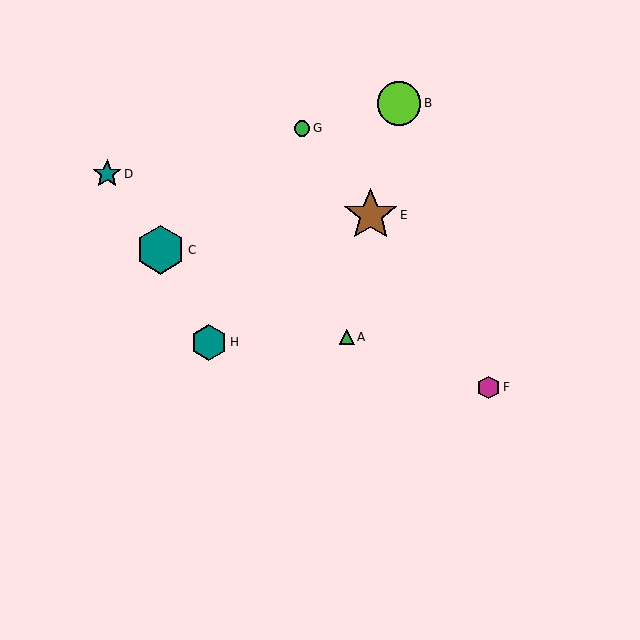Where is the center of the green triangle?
The center of the green triangle is at (347, 337).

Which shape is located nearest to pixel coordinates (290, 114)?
The green circle (labeled G) at (302, 128) is nearest to that location.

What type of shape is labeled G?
Shape G is a green circle.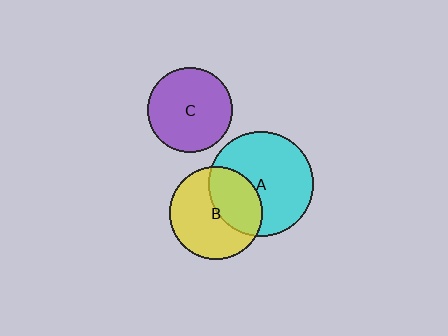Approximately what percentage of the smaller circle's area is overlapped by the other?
Approximately 40%.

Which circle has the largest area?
Circle A (cyan).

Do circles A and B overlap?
Yes.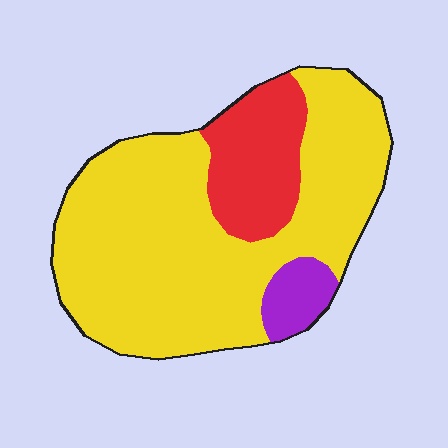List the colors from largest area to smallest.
From largest to smallest: yellow, red, purple.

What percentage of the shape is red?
Red covers around 20% of the shape.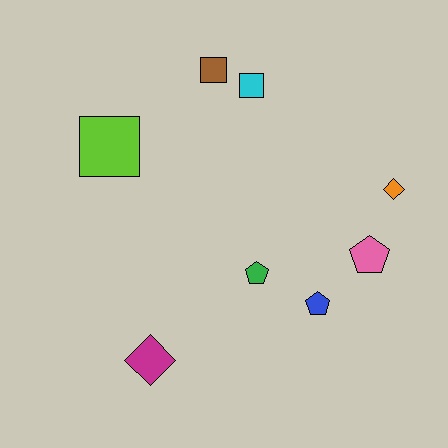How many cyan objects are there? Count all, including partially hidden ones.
There is 1 cyan object.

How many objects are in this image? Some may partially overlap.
There are 8 objects.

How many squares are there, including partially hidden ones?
There are 3 squares.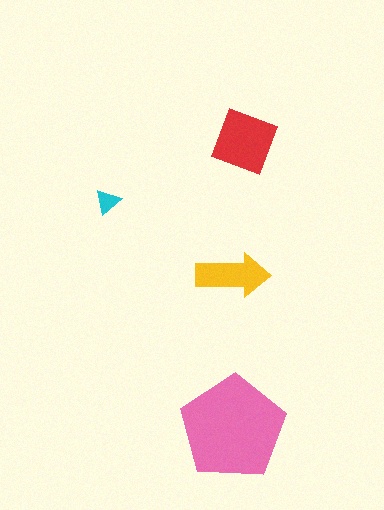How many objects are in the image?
There are 4 objects in the image.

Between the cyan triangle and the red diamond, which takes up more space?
The red diamond.